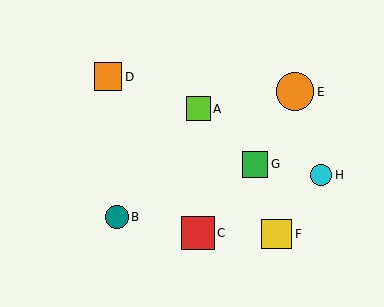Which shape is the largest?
The orange circle (labeled E) is the largest.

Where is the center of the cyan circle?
The center of the cyan circle is at (321, 175).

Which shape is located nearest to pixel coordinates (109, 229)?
The teal circle (labeled B) at (117, 217) is nearest to that location.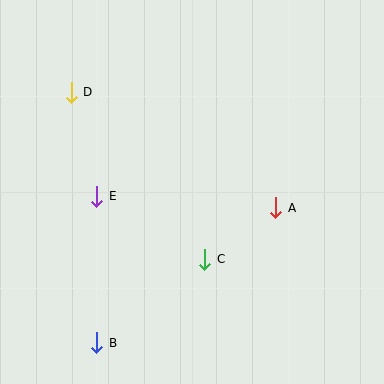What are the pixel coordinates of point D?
Point D is at (71, 92).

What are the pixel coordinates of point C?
Point C is at (205, 259).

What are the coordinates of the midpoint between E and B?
The midpoint between E and B is at (97, 269).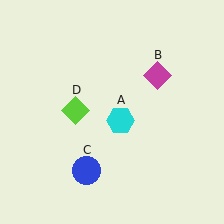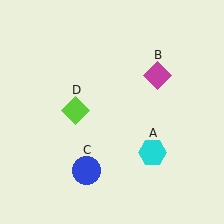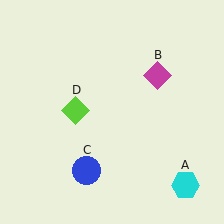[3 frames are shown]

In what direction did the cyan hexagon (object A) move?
The cyan hexagon (object A) moved down and to the right.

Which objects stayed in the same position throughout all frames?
Magenta diamond (object B) and blue circle (object C) and lime diamond (object D) remained stationary.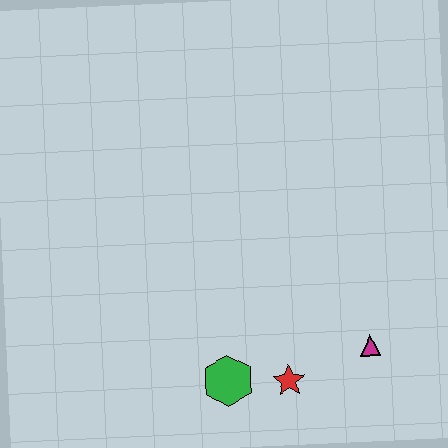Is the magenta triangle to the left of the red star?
No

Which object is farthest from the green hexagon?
The magenta triangle is farthest from the green hexagon.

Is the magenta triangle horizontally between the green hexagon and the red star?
No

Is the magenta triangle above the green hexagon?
Yes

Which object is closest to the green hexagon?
The red star is closest to the green hexagon.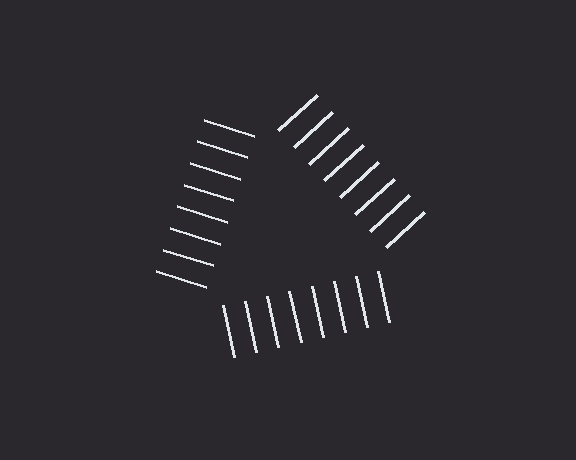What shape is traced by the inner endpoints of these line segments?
An illusory triangle — the line segments terminate on its edges but no continuous stroke is drawn.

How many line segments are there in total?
24 — 8 along each of the 3 edges.